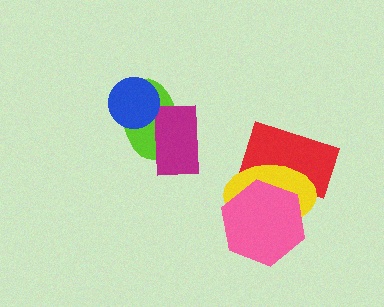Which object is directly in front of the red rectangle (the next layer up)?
The yellow ellipse is directly in front of the red rectangle.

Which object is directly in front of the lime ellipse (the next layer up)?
The magenta rectangle is directly in front of the lime ellipse.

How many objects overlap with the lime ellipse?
2 objects overlap with the lime ellipse.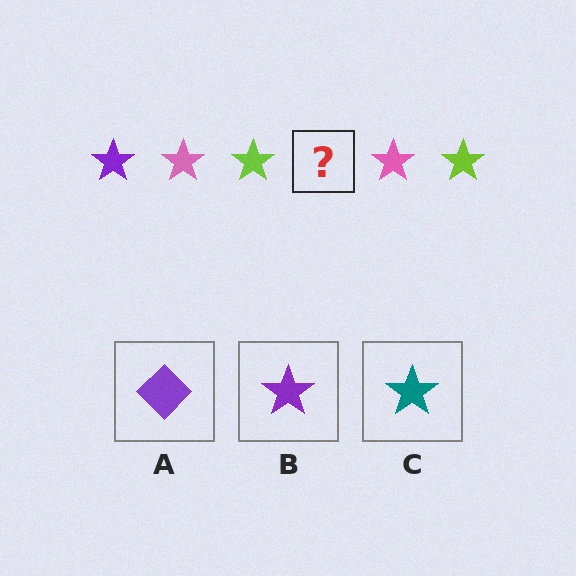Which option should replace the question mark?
Option B.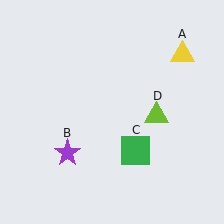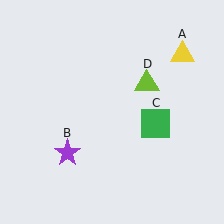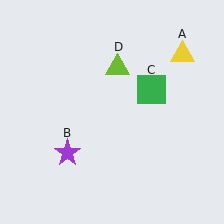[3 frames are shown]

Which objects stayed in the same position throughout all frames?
Yellow triangle (object A) and purple star (object B) remained stationary.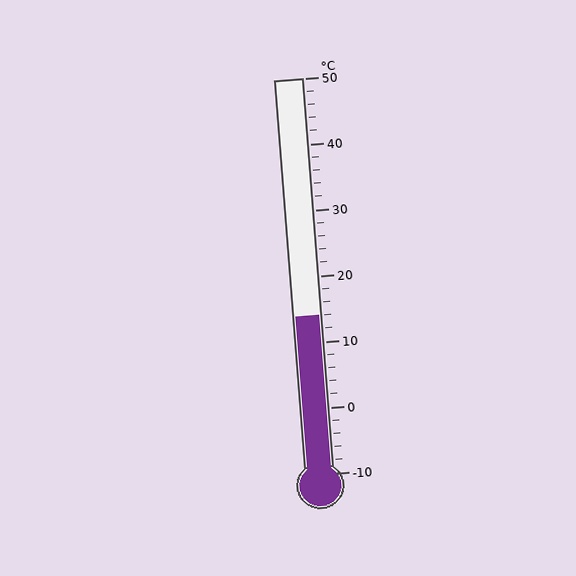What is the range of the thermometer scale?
The thermometer scale ranges from -10°C to 50°C.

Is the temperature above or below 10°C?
The temperature is above 10°C.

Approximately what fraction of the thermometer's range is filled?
The thermometer is filled to approximately 40% of its range.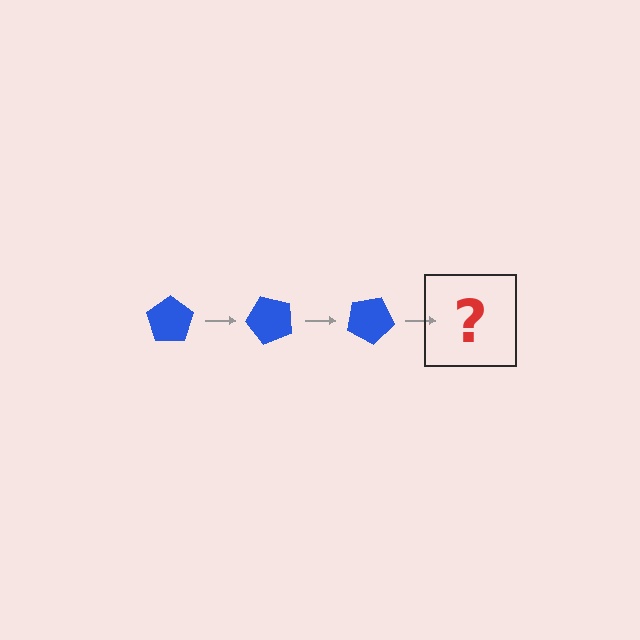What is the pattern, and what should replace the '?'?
The pattern is that the pentagon rotates 50 degrees each step. The '?' should be a blue pentagon rotated 150 degrees.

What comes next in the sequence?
The next element should be a blue pentagon rotated 150 degrees.